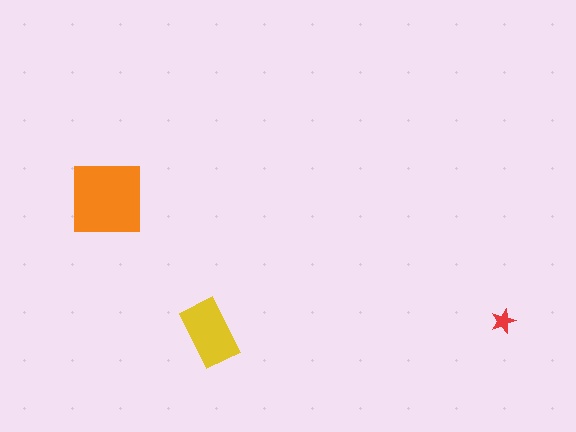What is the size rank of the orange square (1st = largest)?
1st.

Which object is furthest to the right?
The red star is rightmost.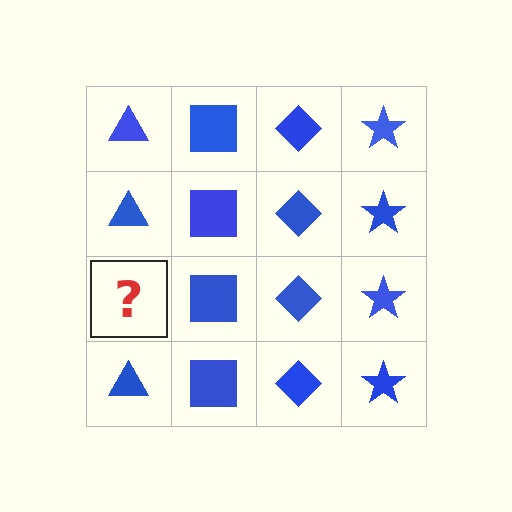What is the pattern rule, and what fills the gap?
The rule is that each column has a consistent shape. The gap should be filled with a blue triangle.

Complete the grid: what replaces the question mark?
The question mark should be replaced with a blue triangle.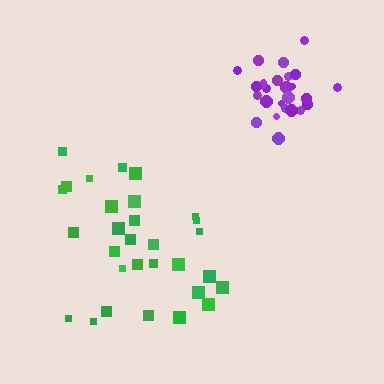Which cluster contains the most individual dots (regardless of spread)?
Green (30).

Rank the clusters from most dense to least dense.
purple, green.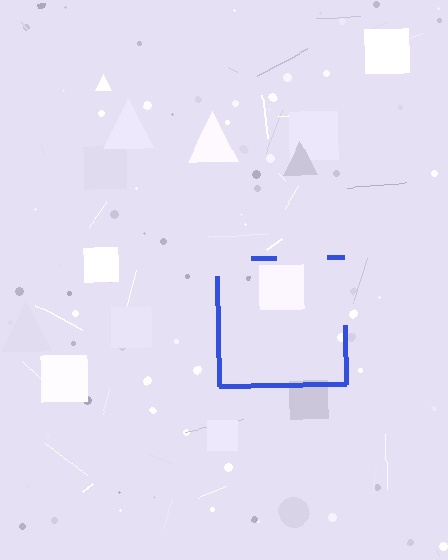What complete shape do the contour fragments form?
The contour fragments form a square.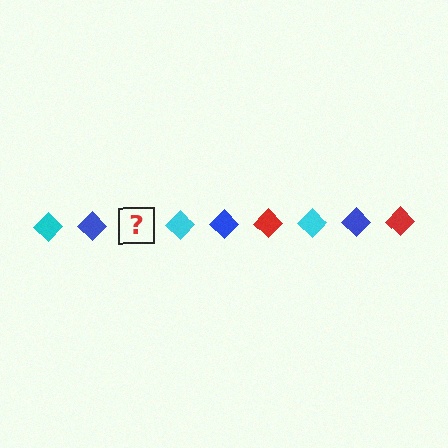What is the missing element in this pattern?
The missing element is a red diamond.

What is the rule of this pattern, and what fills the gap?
The rule is that the pattern cycles through cyan, blue, red diamonds. The gap should be filled with a red diamond.